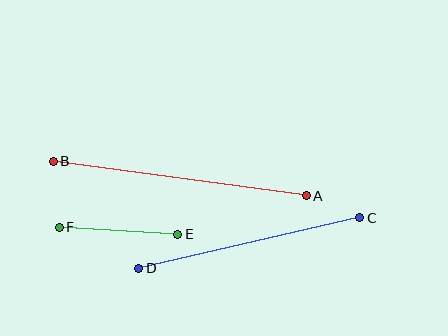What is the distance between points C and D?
The distance is approximately 227 pixels.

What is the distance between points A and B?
The distance is approximately 256 pixels.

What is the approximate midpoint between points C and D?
The midpoint is at approximately (249, 243) pixels.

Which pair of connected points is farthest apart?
Points A and B are farthest apart.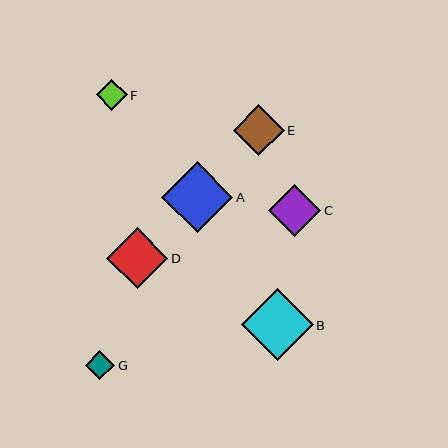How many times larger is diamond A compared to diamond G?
Diamond A is approximately 2.4 times the size of diamond G.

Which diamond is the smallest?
Diamond G is the smallest with a size of approximately 29 pixels.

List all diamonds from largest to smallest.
From largest to smallest: B, A, D, C, E, F, G.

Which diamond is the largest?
Diamond B is the largest with a size of approximately 72 pixels.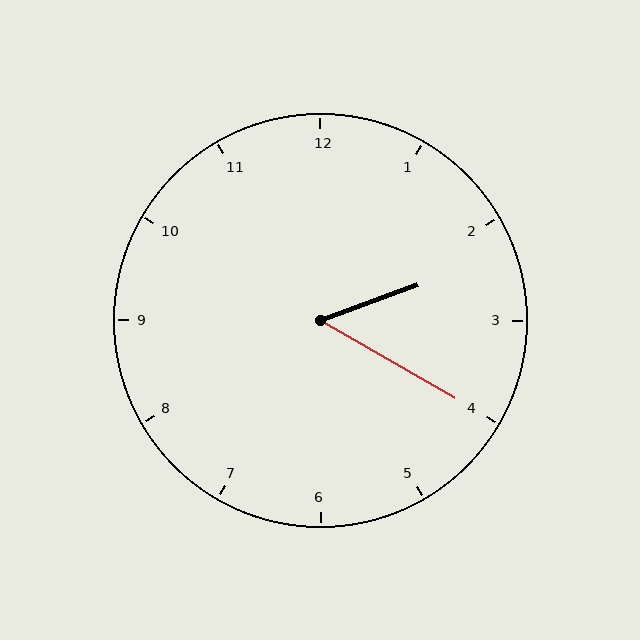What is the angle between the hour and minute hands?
Approximately 50 degrees.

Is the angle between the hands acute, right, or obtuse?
It is acute.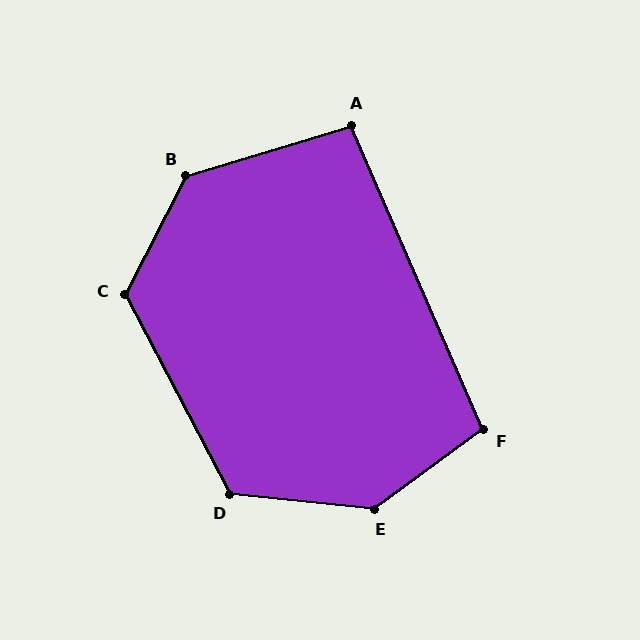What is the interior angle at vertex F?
Approximately 103 degrees (obtuse).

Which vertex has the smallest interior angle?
A, at approximately 97 degrees.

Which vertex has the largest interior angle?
E, at approximately 138 degrees.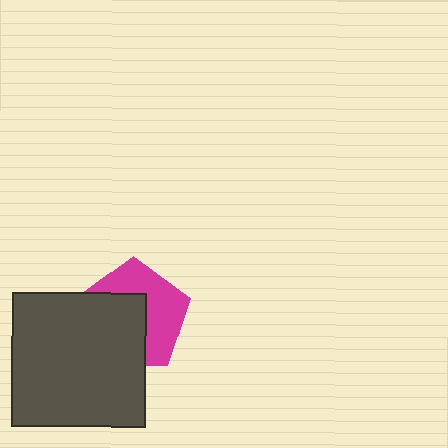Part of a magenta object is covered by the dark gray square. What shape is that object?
It is a pentagon.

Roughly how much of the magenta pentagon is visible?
About half of it is visible (roughly 49%).